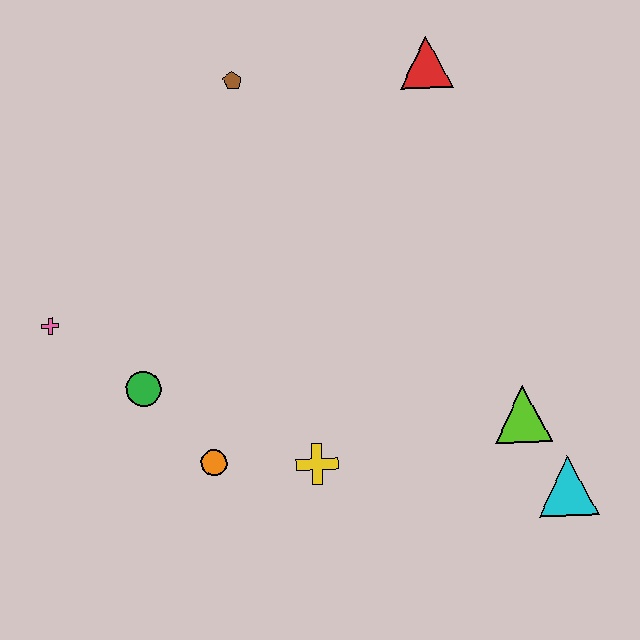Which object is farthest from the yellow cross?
The red triangle is farthest from the yellow cross.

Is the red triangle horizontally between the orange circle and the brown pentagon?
No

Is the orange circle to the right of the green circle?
Yes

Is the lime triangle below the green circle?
Yes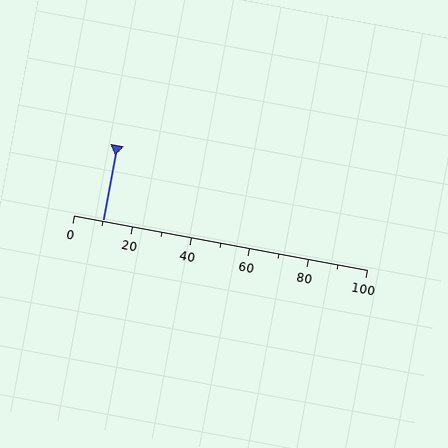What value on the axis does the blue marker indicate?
The marker indicates approximately 10.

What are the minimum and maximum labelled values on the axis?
The axis runs from 0 to 100.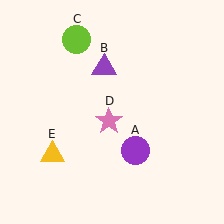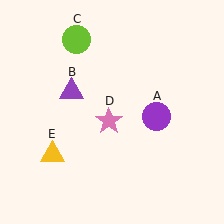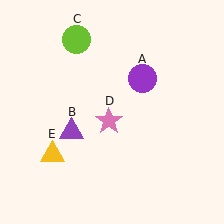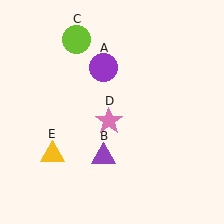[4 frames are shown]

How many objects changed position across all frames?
2 objects changed position: purple circle (object A), purple triangle (object B).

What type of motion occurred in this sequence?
The purple circle (object A), purple triangle (object B) rotated counterclockwise around the center of the scene.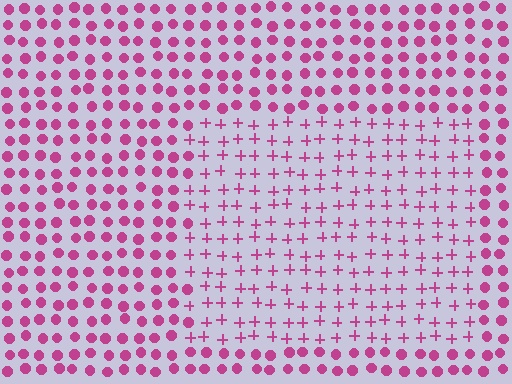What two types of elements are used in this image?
The image uses plus signs inside the rectangle region and circles outside it.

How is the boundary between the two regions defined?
The boundary is defined by a change in element shape: plus signs inside vs. circles outside. All elements share the same color and spacing.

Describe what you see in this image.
The image is filled with small magenta elements arranged in a uniform grid. A rectangle-shaped region contains plus signs, while the surrounding area contains circles. The boundary is defined purely by the change in element shape.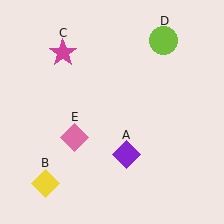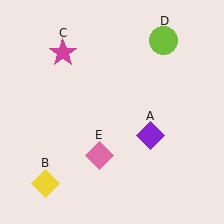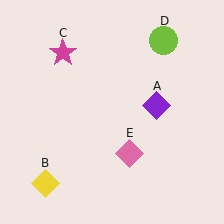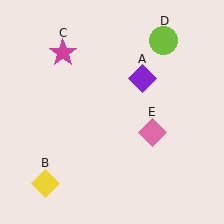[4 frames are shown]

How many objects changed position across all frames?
2 objects changed position: purple diamond (object A), pink diamond (object E).